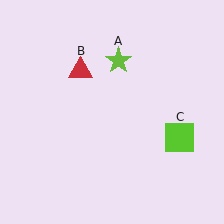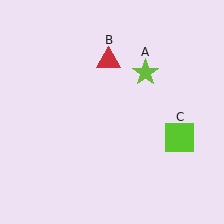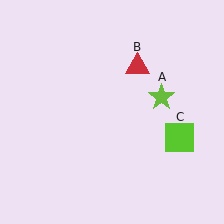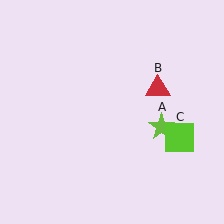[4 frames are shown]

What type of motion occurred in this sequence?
The lime star (object A), red triangle (object B) rotated clockwise around the center of the scene.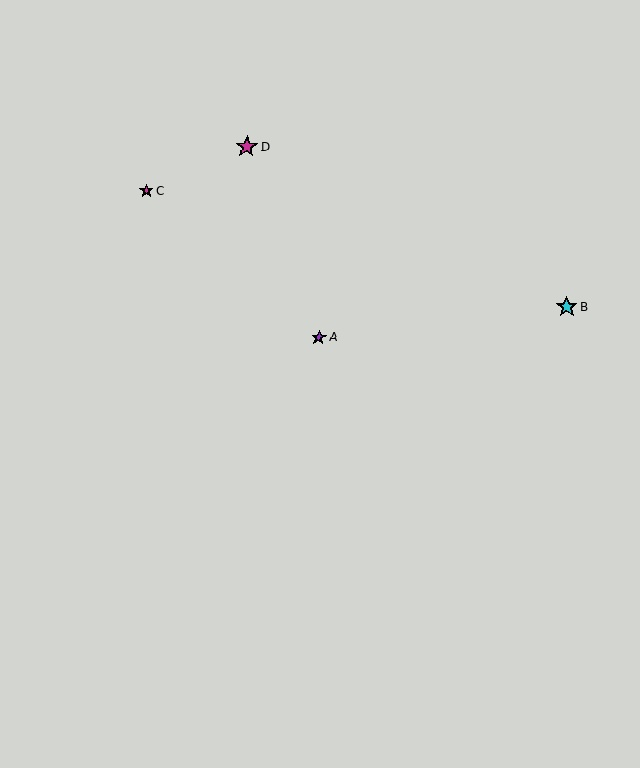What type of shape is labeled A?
Shape A is a purple star.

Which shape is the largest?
The magenta star (labeled D) is the largest.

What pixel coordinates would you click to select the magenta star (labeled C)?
Click at (147, 191) to select the magenta star C.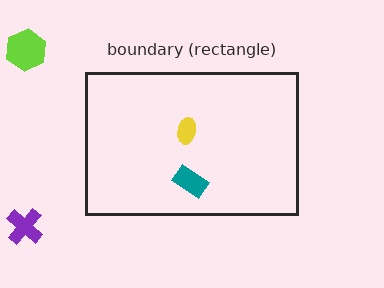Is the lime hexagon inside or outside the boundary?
Outside.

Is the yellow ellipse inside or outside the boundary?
Inside.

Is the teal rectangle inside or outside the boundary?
Inside.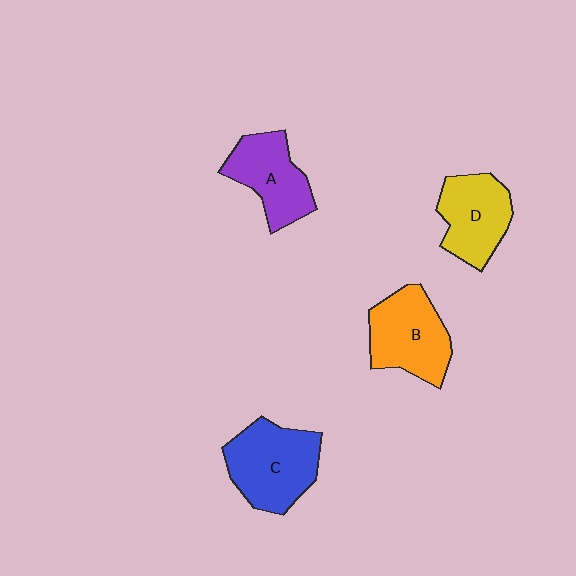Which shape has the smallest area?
Shape A (purple).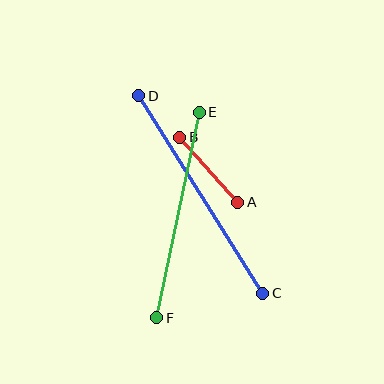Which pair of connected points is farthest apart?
Points C and D are farthest apart.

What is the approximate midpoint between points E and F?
The midpoint is at approximately (178, 215) pixels.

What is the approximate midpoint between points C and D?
The midpoint is at approximately (201, 194) pixels.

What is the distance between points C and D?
The distance is approximately 233 pixels.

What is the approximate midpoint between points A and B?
The midpoint is at approximately (209, 170) pixels.